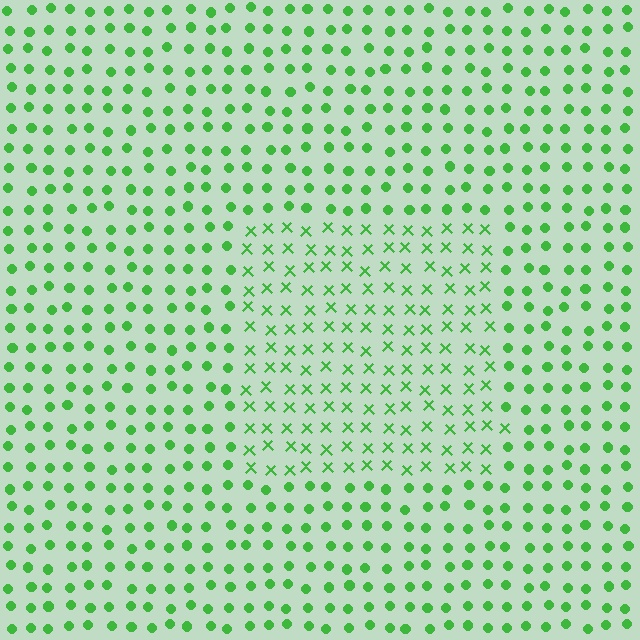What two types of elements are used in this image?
The image uses X marks inside the rectangle region and circles outside it.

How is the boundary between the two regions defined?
The boundary is defined by a change in element shape: X marks inside vs. circles outside. All elements share the same color and spacing.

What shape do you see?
I see a rectangle.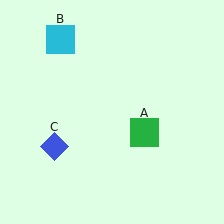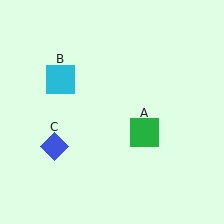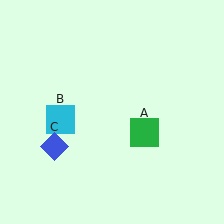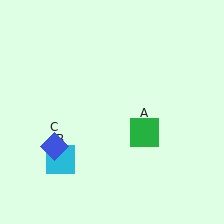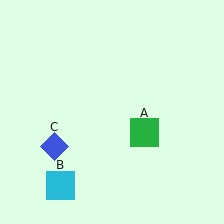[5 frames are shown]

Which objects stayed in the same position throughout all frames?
Green square (object A) and blue diamond (object C) remained stationary.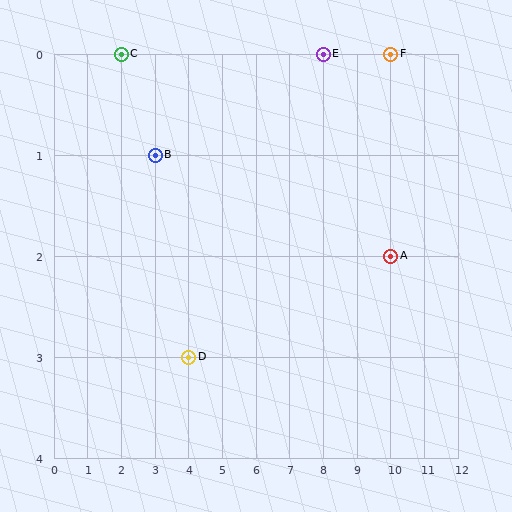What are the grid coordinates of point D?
Point D is at grid coordinates (4, 3).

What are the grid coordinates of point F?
Point F is at grid coordinates (10, 0).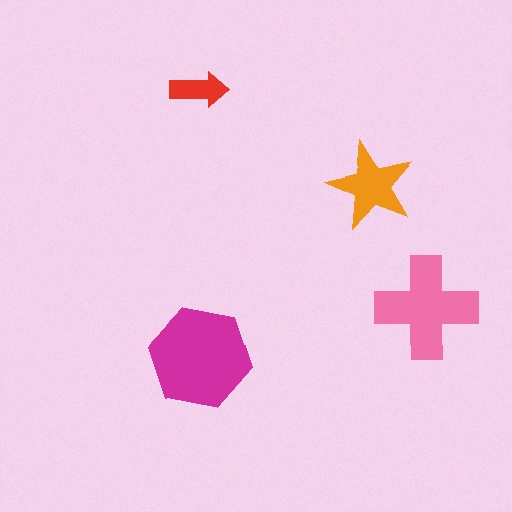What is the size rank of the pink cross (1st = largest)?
2nd.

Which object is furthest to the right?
The pink cross is rightmost.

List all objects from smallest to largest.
The red arrow, the orange star, the pink cross, the magenta hexagon.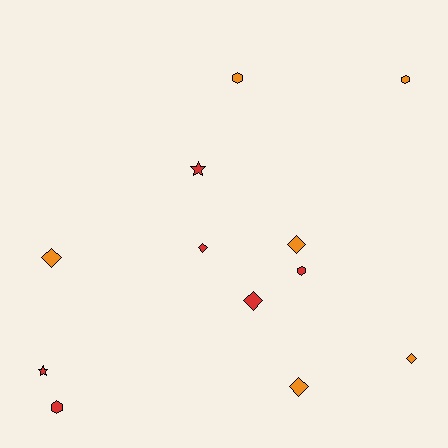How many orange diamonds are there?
There are 4 orange diamonds.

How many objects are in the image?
There are 12 objects.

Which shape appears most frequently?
Diamond, with 6 objects.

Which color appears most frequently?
Red, with 6 objects.